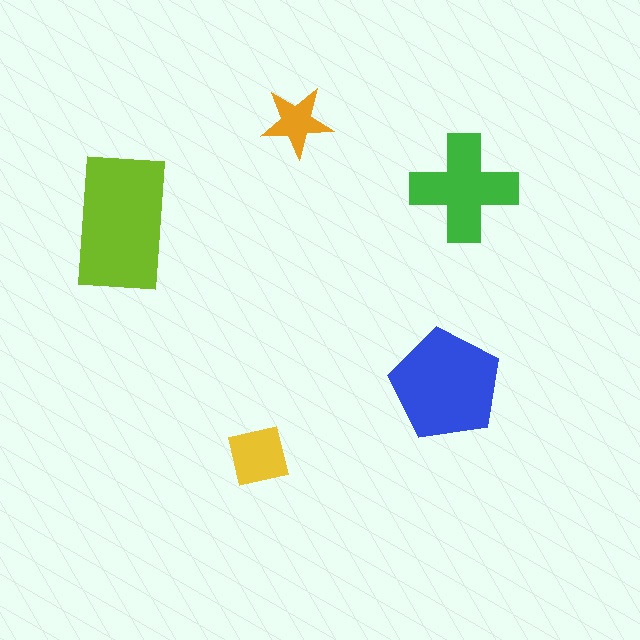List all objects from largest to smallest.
The lime rectangle, the blue pentagon, the green cross, the yellow square, the orange star.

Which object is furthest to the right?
The green cross is rightmost.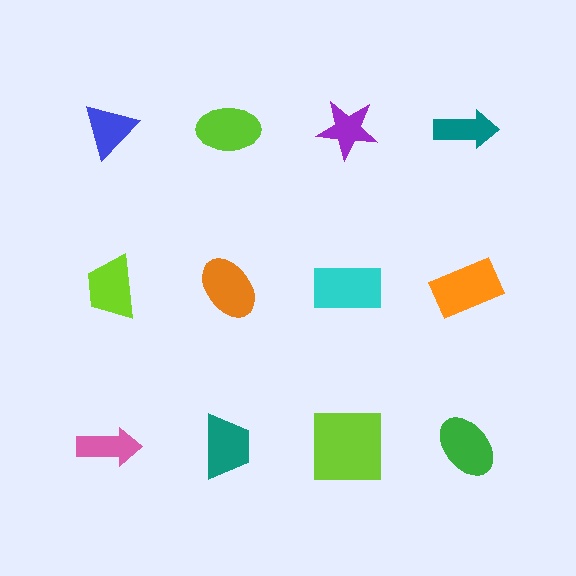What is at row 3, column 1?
A pink arrow.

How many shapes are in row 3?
4 shapes.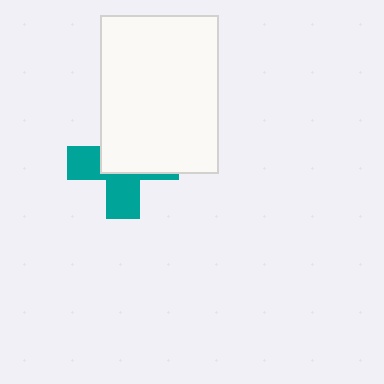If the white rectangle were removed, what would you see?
You would see the complete teal cross.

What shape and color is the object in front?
The object in front is a white rectangle.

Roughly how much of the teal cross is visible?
About half of it is visible (roughly 45%).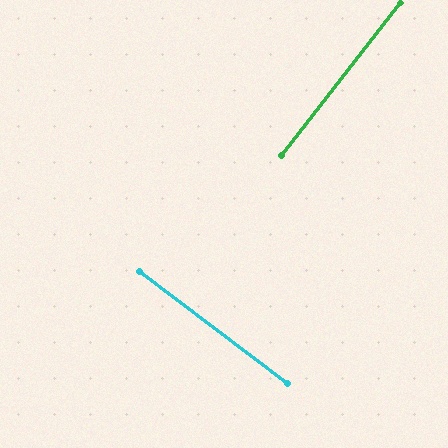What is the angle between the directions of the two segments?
Approximately 89 degrees.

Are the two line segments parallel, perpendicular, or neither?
Perpendicular — they meet at approximately 89°.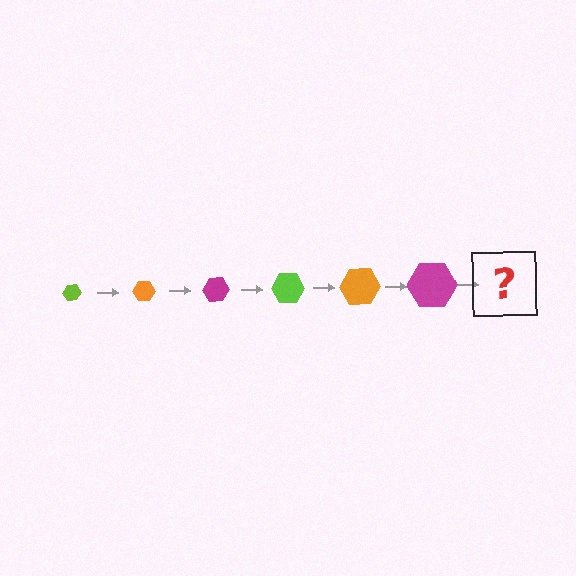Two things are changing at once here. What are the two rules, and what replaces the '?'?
The two rules are that the hexagon grows larger each step and the color cycles through lime, orange, and magenta. The '?' should be a lime hexagon, larger than the previous one.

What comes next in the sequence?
The next element should be a lime hexagon, larger than the previous one.